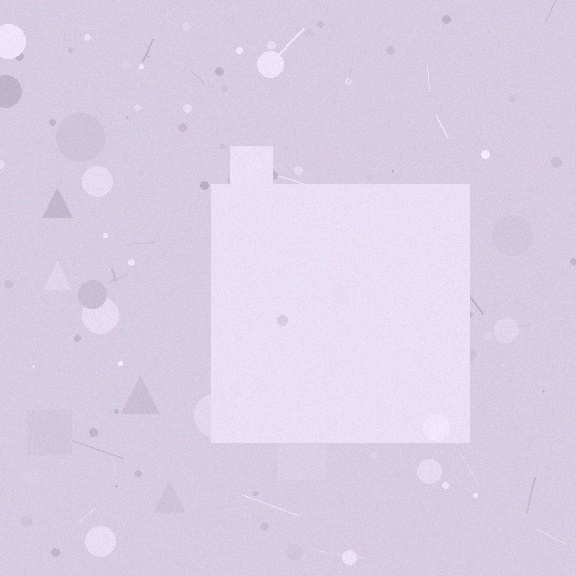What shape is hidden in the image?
A square is hidden in the image.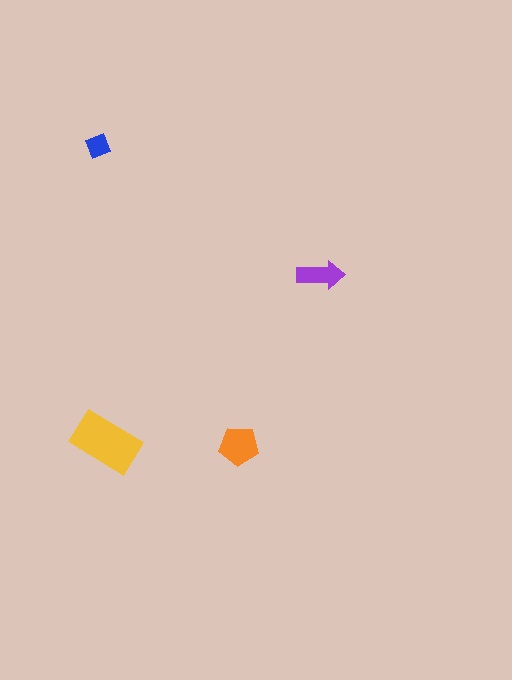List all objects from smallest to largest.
The blue diamond, the purple arrow, the orange pentagon, the yellow rectangle.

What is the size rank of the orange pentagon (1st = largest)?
2nd.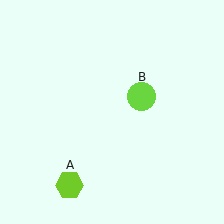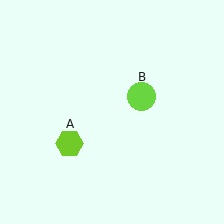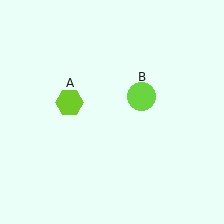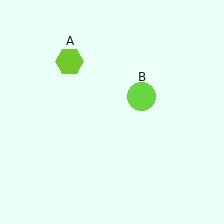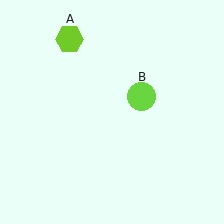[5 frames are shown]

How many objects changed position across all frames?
1 object changed position: lime hexagon (object A).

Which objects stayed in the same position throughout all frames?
Lime circle (object B) remained stationary.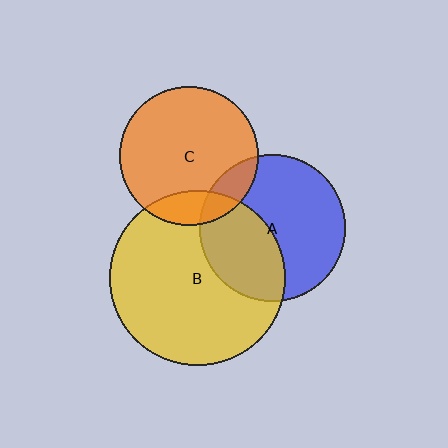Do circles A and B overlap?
Yes.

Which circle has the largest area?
Circle B (yellow).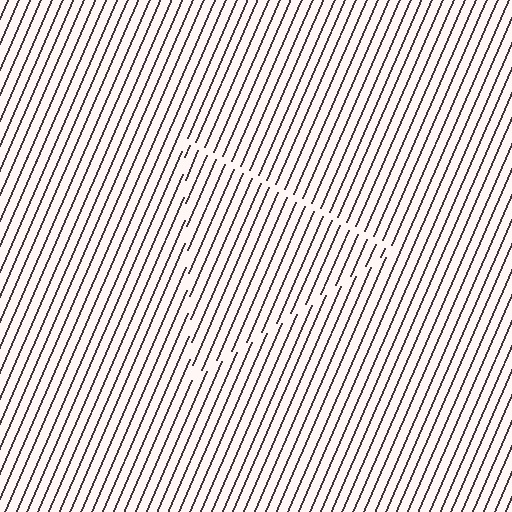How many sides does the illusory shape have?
3 sides — the line-ends trace a triangle.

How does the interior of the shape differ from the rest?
The interior of the shape contains the same grating, shifted by half a period — the contour is defined by the phase discontinuity where line-ends from the inner and outer gratings abut.